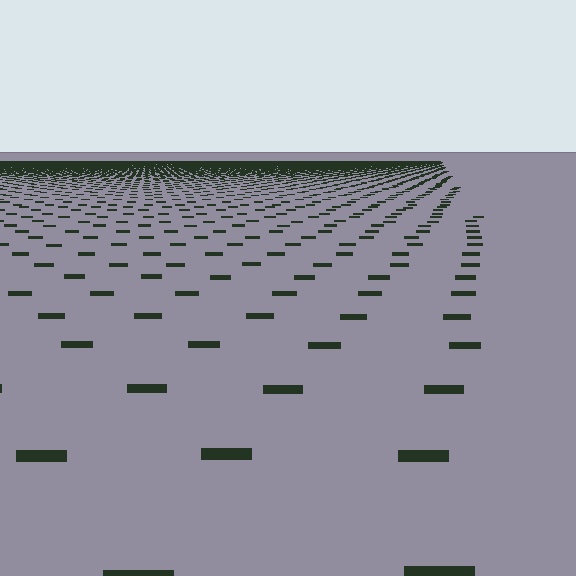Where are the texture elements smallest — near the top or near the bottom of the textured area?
Near the top.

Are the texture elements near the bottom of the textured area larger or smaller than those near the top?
Larger. Near the bottom, elements are closer to the viewer and appear at a bigger on-screen size.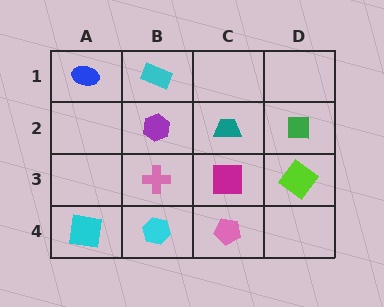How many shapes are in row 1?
2 shapes.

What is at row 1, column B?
A cyan rectangle.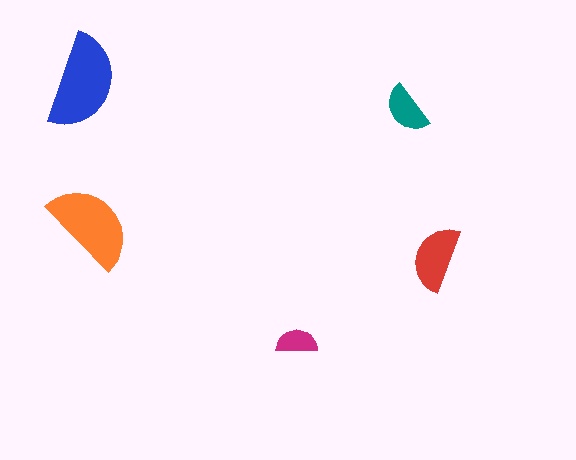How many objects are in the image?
There are 5 objects in the image.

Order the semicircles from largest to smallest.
the blue one, the orange one, the red one, the teal one, the magenta one.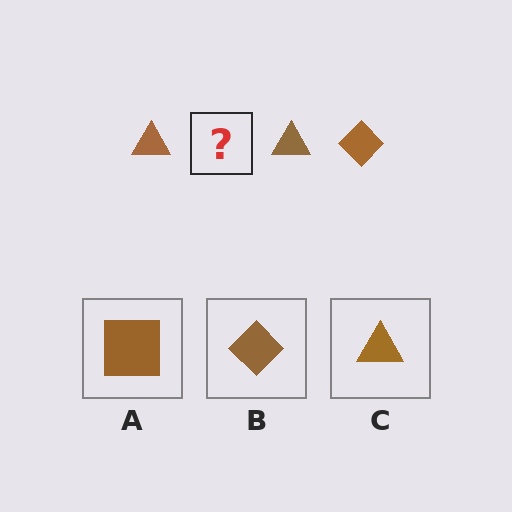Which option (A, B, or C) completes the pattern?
B.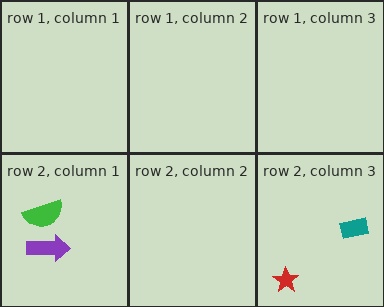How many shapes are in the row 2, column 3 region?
2.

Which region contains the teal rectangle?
The row 2, column 3 region.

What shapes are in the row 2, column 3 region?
The teal rectangle, the red star.